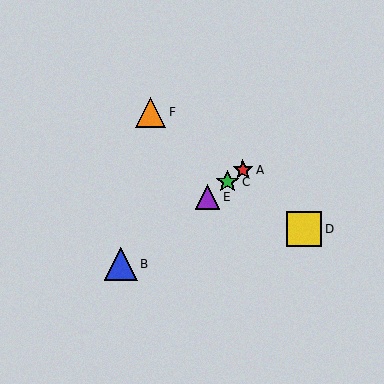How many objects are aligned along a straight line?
4 objects (A, B, C, E) are aligned along a straight line.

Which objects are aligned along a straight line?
Objects A, B, C, E are aligned along a straight line.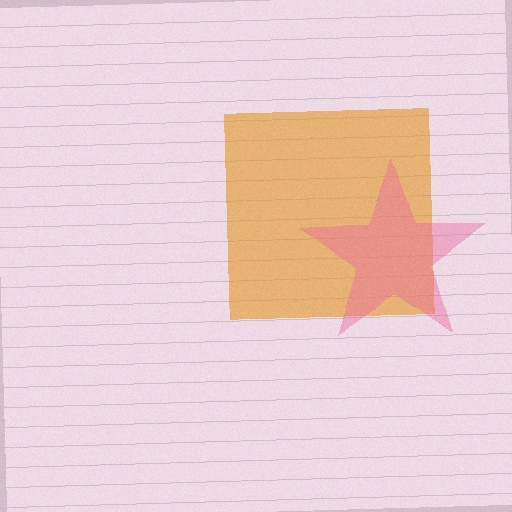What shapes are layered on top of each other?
The layered shapes are: an orange square, a pink star.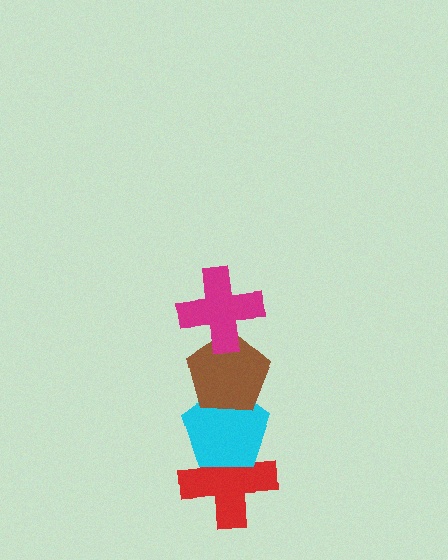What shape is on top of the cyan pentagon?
The brown pentagon is on top of the cyan pentagon.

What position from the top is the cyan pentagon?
The cyan pentagon is 3rd from the top.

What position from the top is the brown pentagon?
The brown pentagon is 2nd from the top.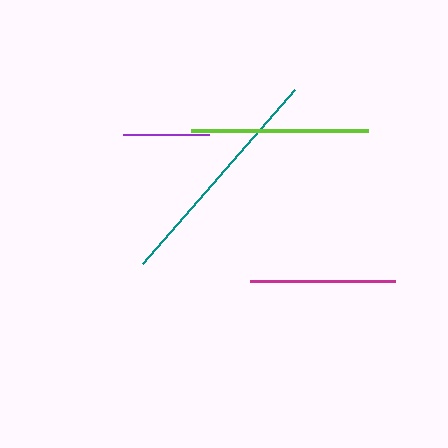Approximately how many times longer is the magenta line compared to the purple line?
The magenta line is approximately 1.7 times the length of the purple line.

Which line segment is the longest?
The teal line is the longest at approximately 231 pixels.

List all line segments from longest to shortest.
From longest to shortest: teal, lime, magenta, purple.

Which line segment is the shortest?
The purple line is the shortest at approximately 86 pixels.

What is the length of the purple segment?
The purple segment is approximately 86 pixels long.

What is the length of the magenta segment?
The magenta segment is approximately 145 pixels long.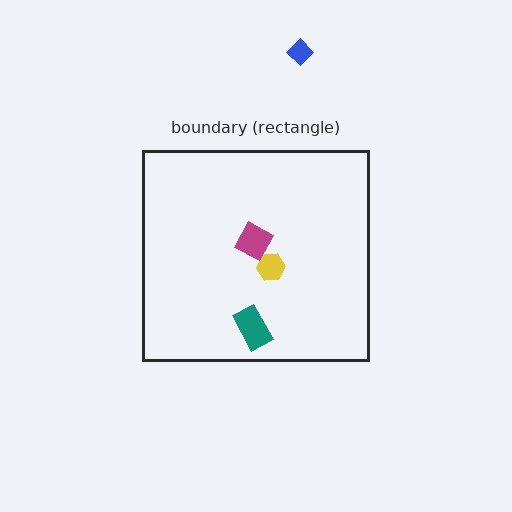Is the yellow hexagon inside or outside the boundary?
Inside.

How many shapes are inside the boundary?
3 inside, 1 outside.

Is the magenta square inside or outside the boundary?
Inside.